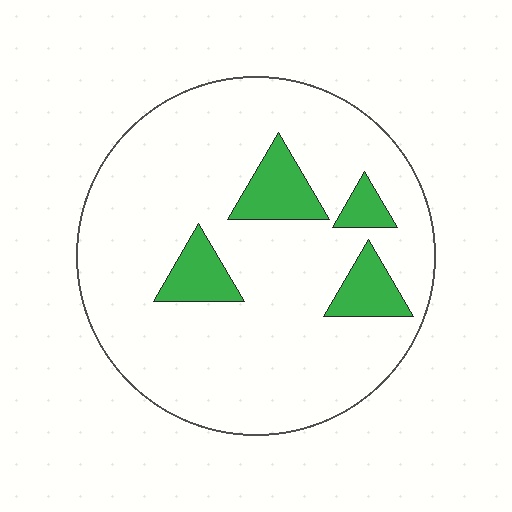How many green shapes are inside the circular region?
4.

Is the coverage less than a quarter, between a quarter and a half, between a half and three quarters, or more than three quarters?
Less than a quarter.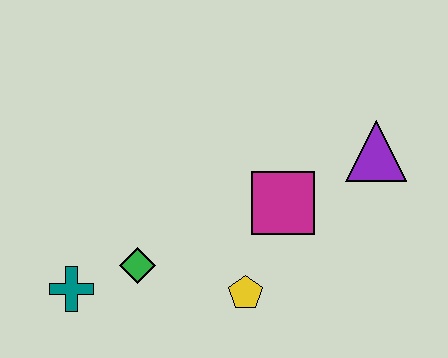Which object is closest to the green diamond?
The teal cross is closest to the green diamond.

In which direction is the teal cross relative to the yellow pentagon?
The teal cross is to the left of the yellow pentagon.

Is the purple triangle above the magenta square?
Yes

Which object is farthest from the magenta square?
The teal cross is farthest from the magenta square.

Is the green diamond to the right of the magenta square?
No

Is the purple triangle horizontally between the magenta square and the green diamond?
No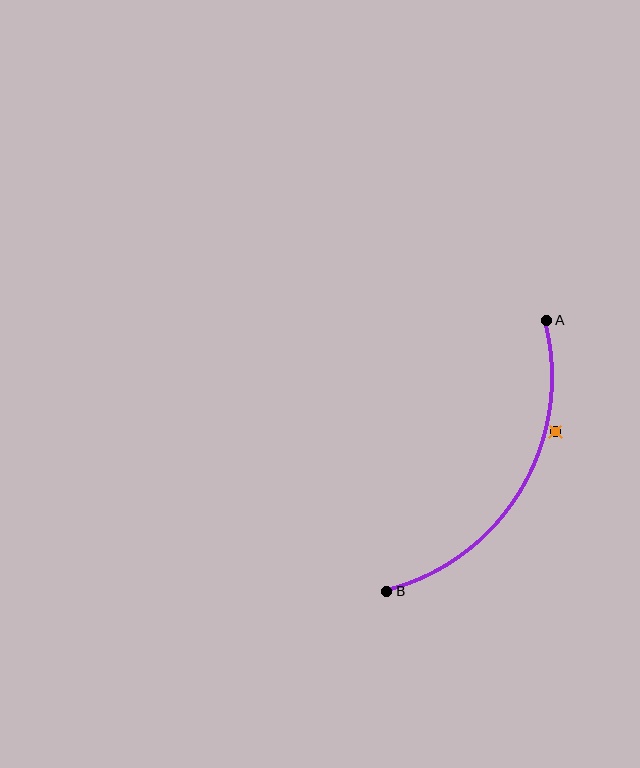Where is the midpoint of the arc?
The arc midpoint is the point on the curve farthest from the straight line joining A and B. It sits to the right of that line.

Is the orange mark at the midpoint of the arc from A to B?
No — the orange mark does not lie on the arc at all. It sits slightly outside the curve.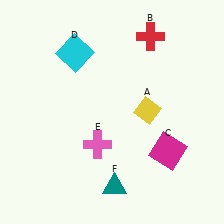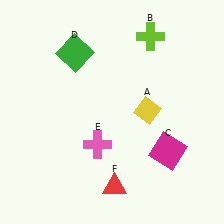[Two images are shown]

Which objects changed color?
B changed from red to lime. D changed from cyan to green. F changed from teal to red.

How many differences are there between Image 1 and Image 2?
There are 3 differences between the two images.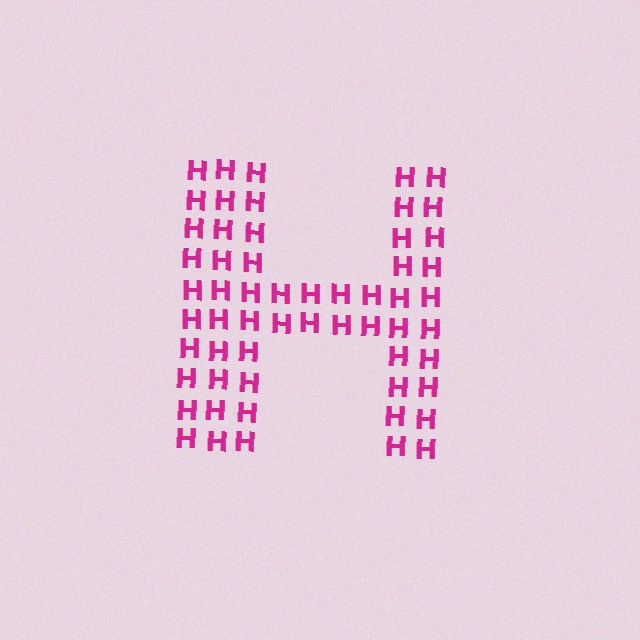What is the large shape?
The large shape is the letter H.